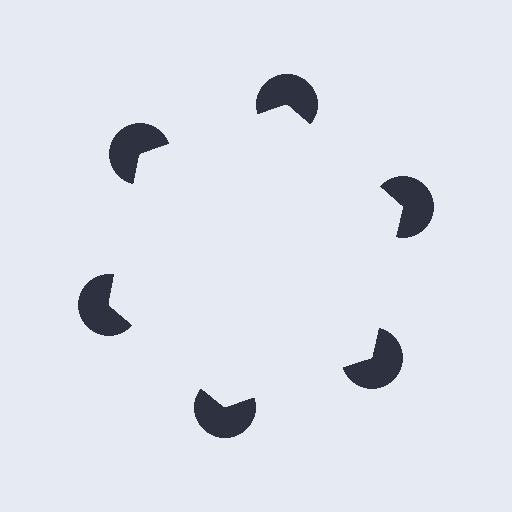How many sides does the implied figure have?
6 sides.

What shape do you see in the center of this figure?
An illusory hexagon — its edges are inferred from the aligned wedge cuts in the pac-man discs, not physically drawn.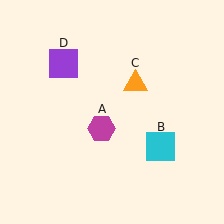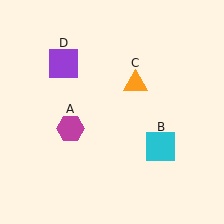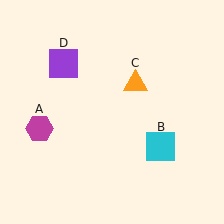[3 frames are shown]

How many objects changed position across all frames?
1 object changed position: magenta hexagon (object A).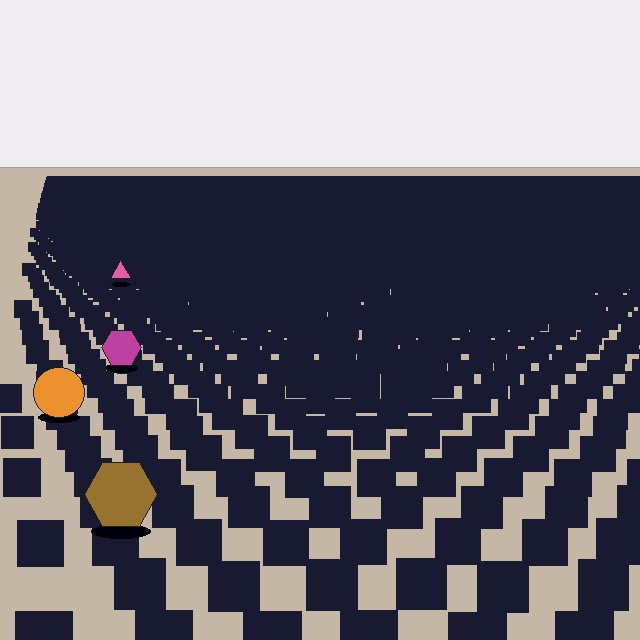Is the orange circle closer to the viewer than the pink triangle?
Yes. The orange circle is closer — you can tell from the texture gradient: the ground texture is coarser near it.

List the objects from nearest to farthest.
From nearest to farthest: the brown hexagon, the orange circle, the magenta hexagon, the pink triangle.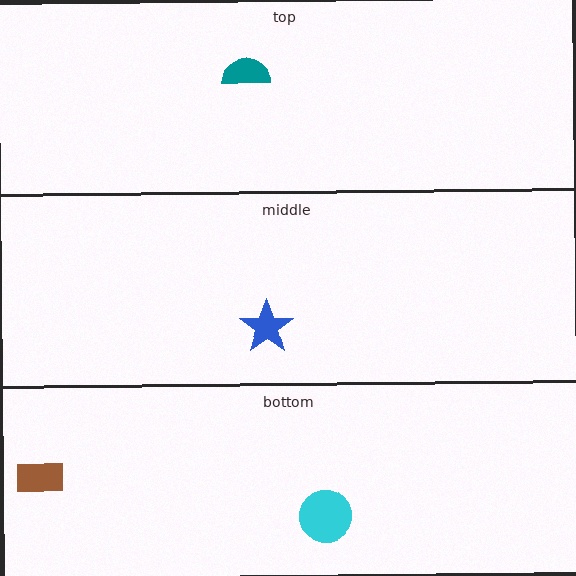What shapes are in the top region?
The teal semicircle.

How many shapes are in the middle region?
1.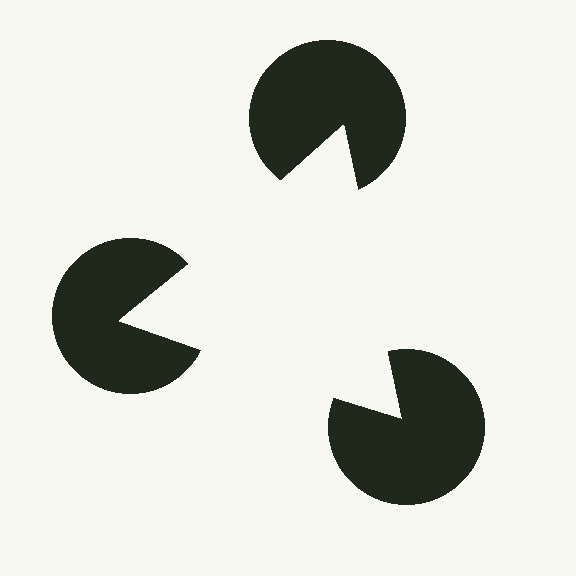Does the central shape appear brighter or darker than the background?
It typically appears slightly brighter than the background, even though no actual brightness change is drawn.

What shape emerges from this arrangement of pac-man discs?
An illusory triangle — its edges are inferred from the aligned wedge cuts in the pac-man discs, not physically drawn.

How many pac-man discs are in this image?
There are 3 — one at each vertex of the illusory triangle.